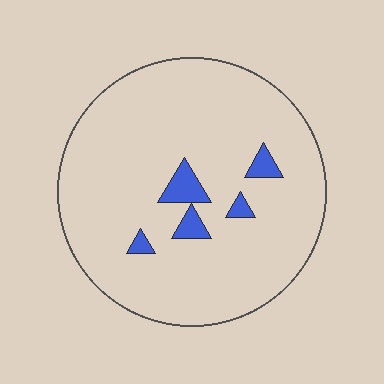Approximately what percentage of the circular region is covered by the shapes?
Approximately 5%.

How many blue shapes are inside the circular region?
5.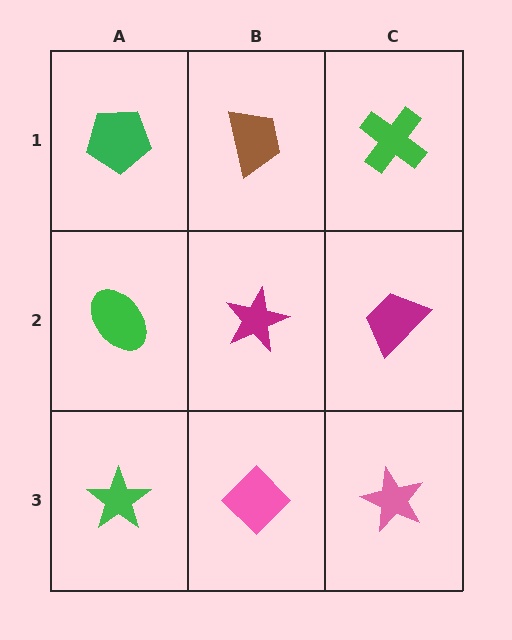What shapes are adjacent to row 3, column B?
A magenta star (row 2, column B), a green star (row 3, column A), a pink star (row 3, column C).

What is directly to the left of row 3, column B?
A green star.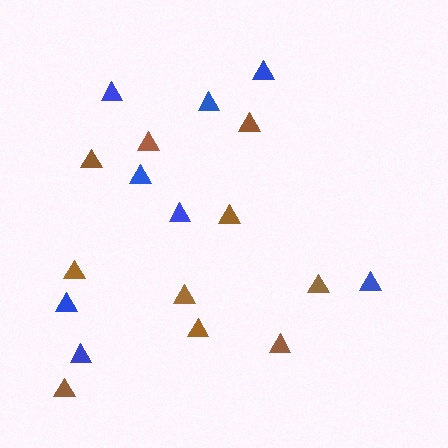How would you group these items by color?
There are 2 groups: one group of blue triangles (8) and one group of brown triangles (10).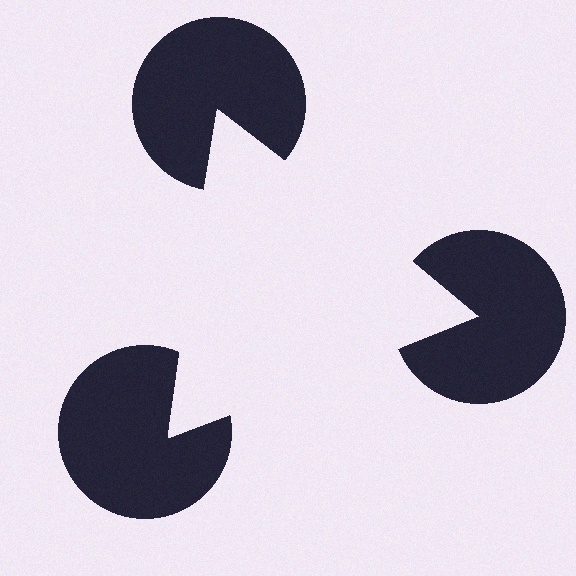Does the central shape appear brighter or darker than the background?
It typically appears slightly brighter than the background, even though no actual brightness change is drawn.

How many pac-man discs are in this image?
There are 3 — one at each vertex of the illusory triangle.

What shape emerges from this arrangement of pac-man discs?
An illusory triangle — its edges are inferred from the aligned wedge cuts in the pac-man discs, not physically drawn.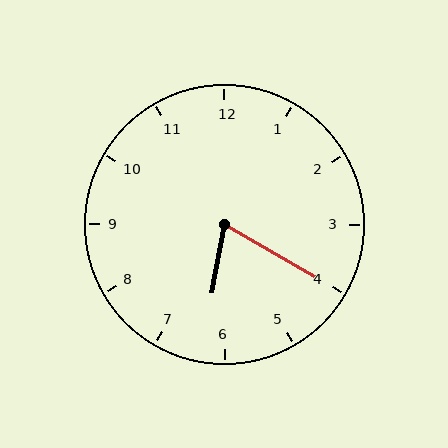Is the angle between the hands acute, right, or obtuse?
It is acute.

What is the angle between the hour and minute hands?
Approximately 70 degrees.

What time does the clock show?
6:20.